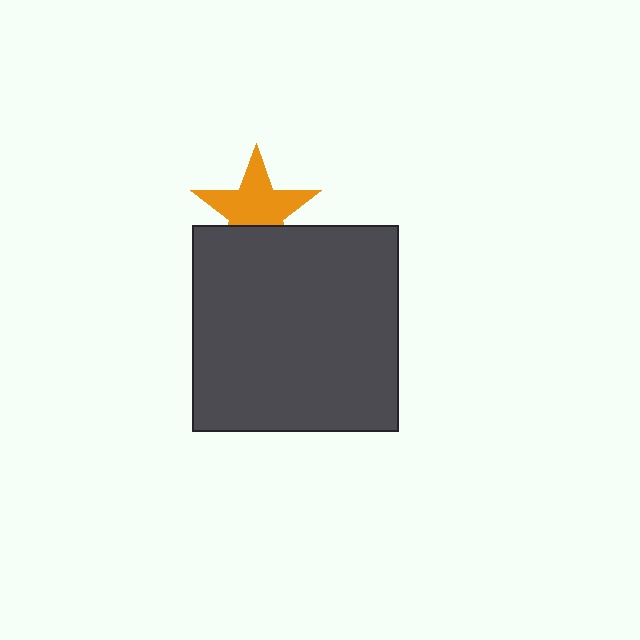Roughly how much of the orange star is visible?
Most of it is visible (roughly 69%).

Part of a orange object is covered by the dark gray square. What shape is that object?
It is a star.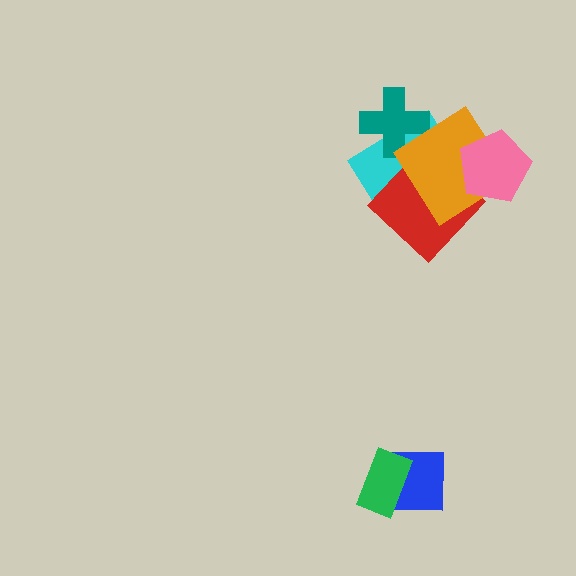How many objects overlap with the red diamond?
2 objects overlap with the red diamond.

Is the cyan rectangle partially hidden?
Yes, it is partially covered by another shape.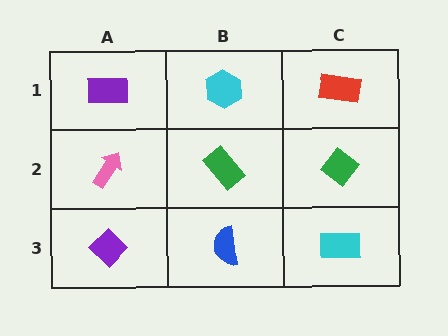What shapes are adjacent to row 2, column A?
A purple rectangle (row 1, column A), a purple diamond (row 3, column A), a green rectangle (row 2, column B).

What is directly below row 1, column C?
A green diamond.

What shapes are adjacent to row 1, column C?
A green diamond (row 2, column C), a cyan hexagon (row 1, column B).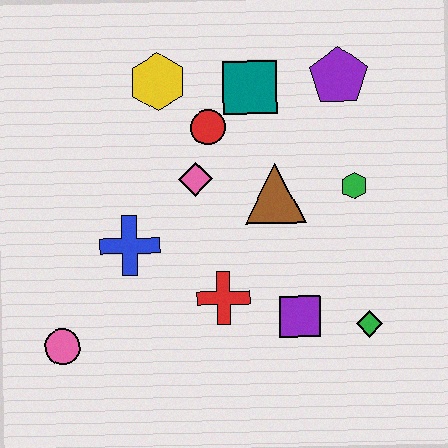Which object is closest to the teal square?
The red circle is closest to the teal square.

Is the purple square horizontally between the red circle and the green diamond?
Yes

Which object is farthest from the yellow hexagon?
The green diamond is farthest from the yellow hexagon.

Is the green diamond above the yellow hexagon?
No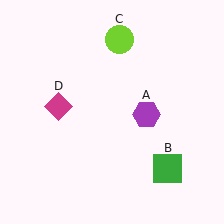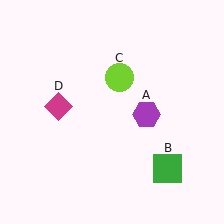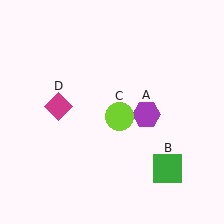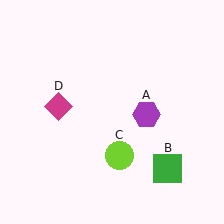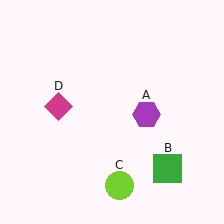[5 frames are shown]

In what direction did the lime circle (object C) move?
The lime circle (object C) moved down.